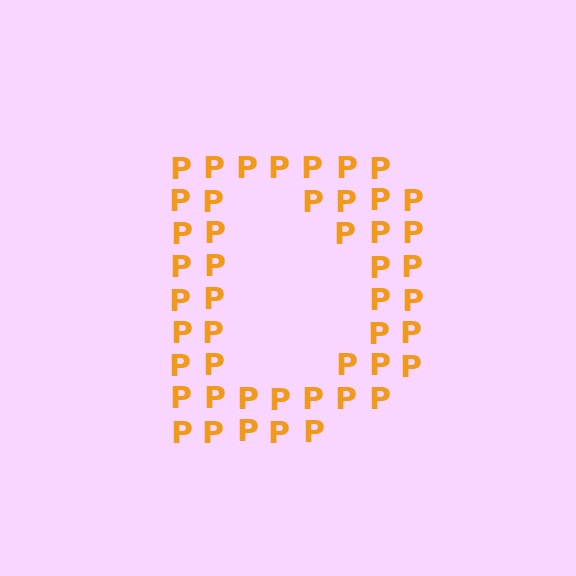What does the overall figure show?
The overall figure shows the letter D.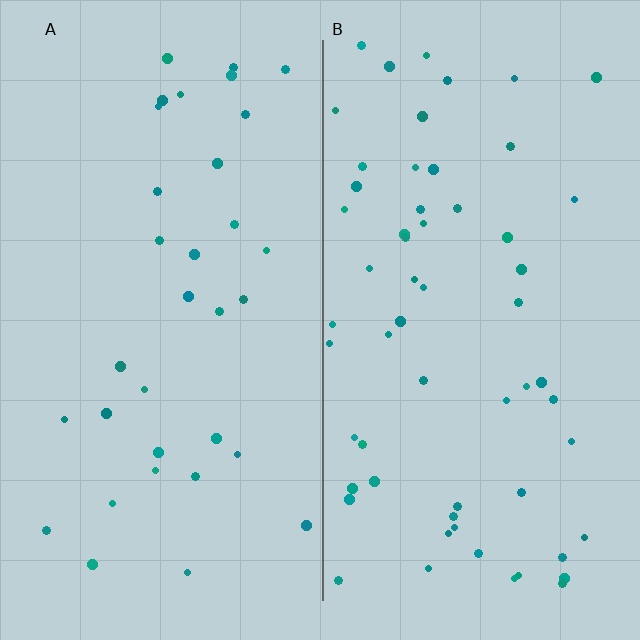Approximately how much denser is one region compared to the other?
Approximately 1.8× — region B over region A.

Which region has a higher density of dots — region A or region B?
B (the right).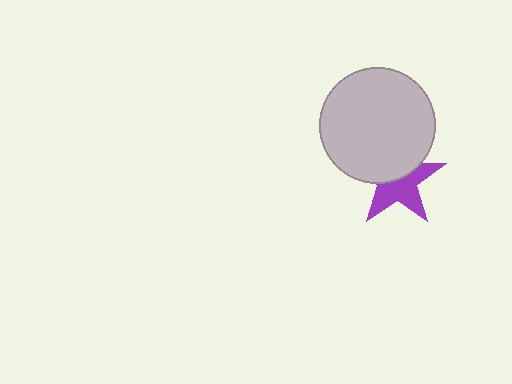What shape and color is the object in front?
The object in front is a light gray circle.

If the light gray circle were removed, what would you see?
You would see the complete purple star.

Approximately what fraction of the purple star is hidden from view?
Roughly 45% of the purple star is hidden behind the light gray circle.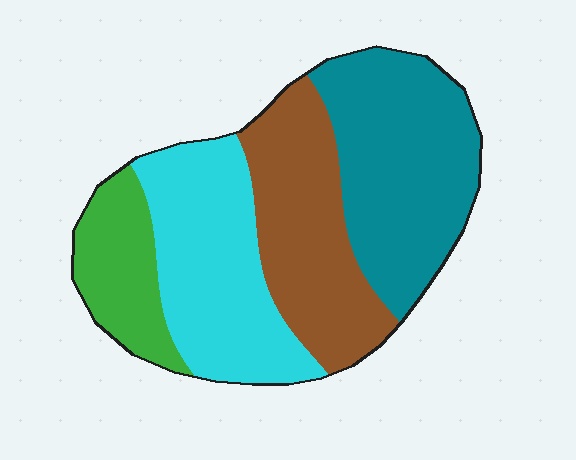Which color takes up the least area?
Green, at roughly 15%.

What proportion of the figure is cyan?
Cyan takes up between a quarter and a half of the figure.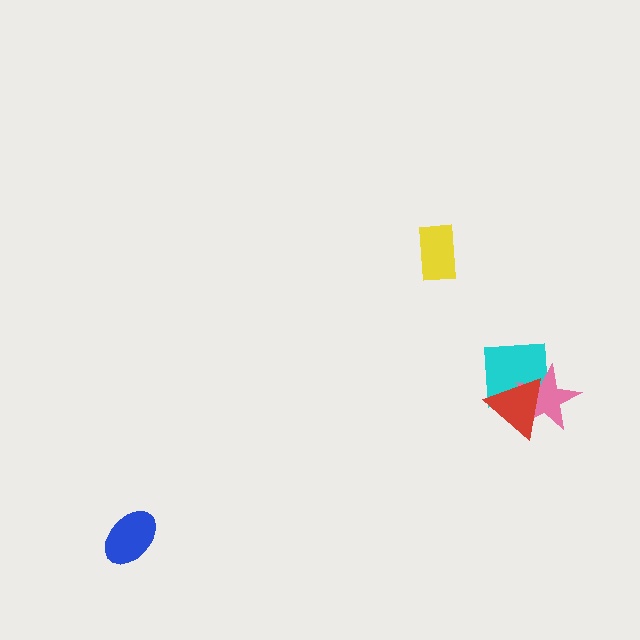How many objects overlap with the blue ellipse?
0 objects overlap with the blue ellipse.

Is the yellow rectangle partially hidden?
No, no other shape covers it.